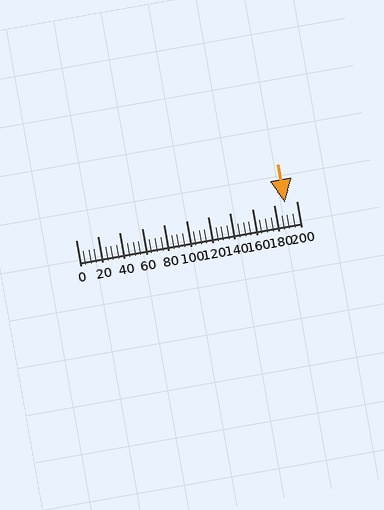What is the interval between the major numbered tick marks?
The major tick marks are spaced 20 units apart.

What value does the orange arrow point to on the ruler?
The orange arrow points to approximately 190.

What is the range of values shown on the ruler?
The ruler shows values from 0 to 200.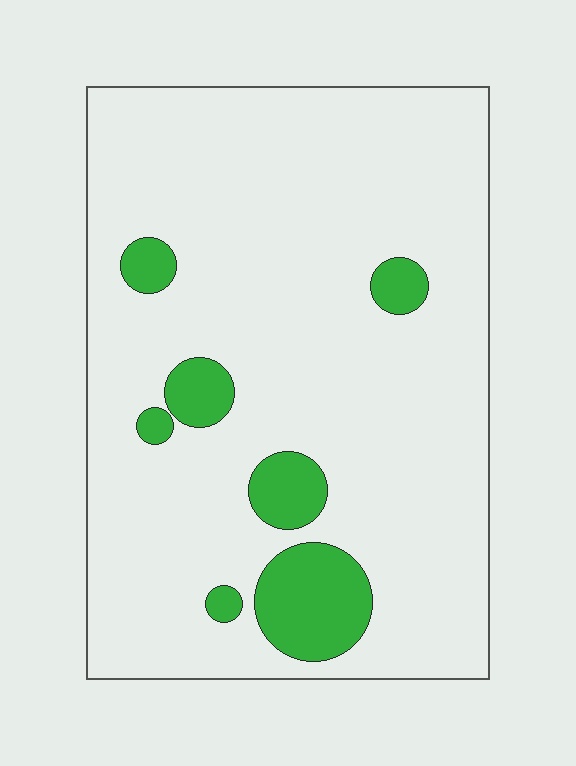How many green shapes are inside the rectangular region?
7.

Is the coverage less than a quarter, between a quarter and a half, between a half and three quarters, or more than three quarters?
Less than a quarter.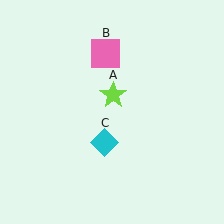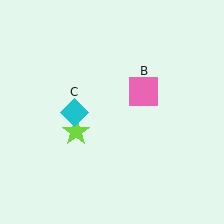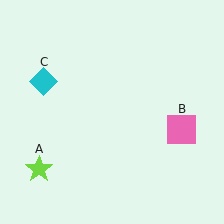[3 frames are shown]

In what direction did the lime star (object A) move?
The lime star (object A) moved down and to the left.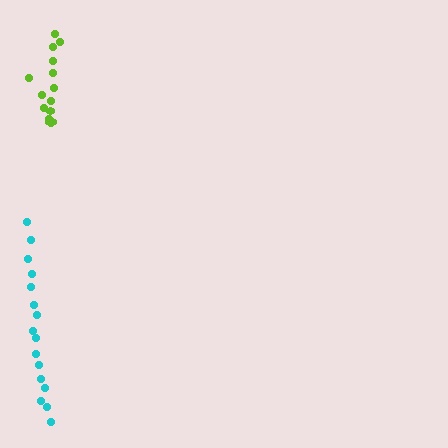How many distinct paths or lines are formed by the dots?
There are 2 distinct paths.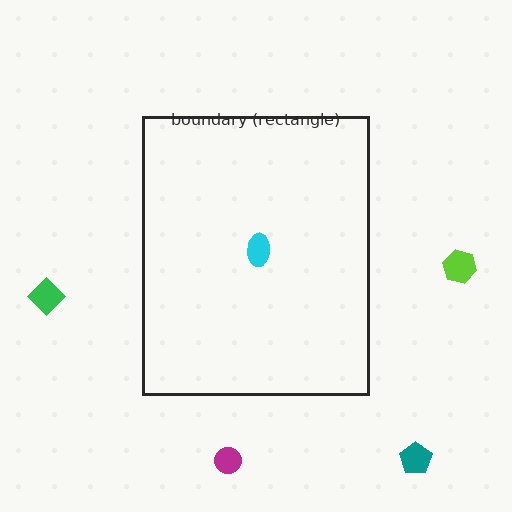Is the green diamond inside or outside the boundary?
Outside.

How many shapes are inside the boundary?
1 inside, 4 outside.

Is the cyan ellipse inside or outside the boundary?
Inside.